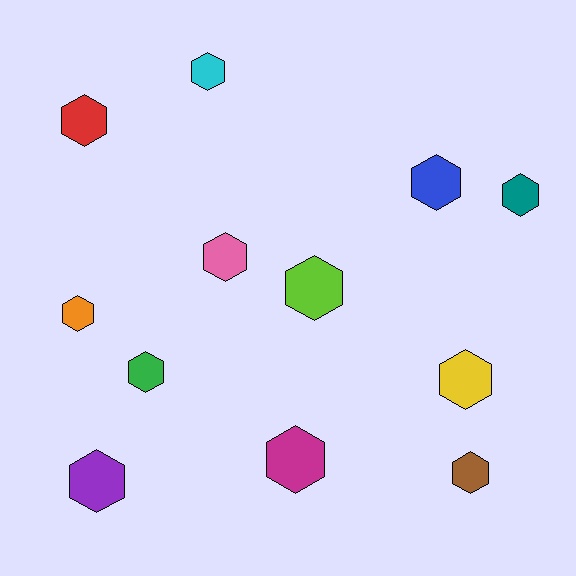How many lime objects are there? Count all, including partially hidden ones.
There is 1 lime object.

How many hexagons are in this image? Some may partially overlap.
There are 12 hexagons.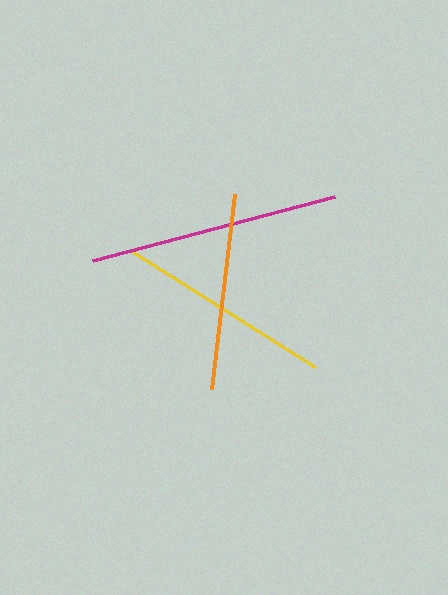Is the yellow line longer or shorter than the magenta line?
The magenta line is longer than the yellow line.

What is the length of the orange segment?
The orange segment is approximately 197 pixels long.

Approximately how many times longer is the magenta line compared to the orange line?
The magenta line is approximately 1.3 times the length of the orange line.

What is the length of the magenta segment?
The magenta segment is approximately 250 pixels long.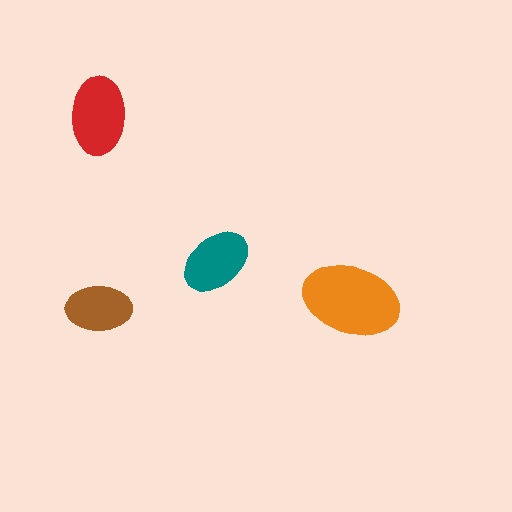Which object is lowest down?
The brown ellipse is bottommost.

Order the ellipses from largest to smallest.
the orange one, the red one, the teal one, the brown one.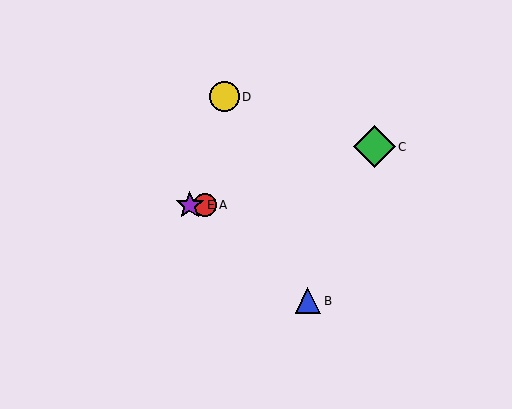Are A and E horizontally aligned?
Yes, both are at y≈205.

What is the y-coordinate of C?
Object C is at y≈147.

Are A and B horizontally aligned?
No, A is at y≈205 and B is at y≈301.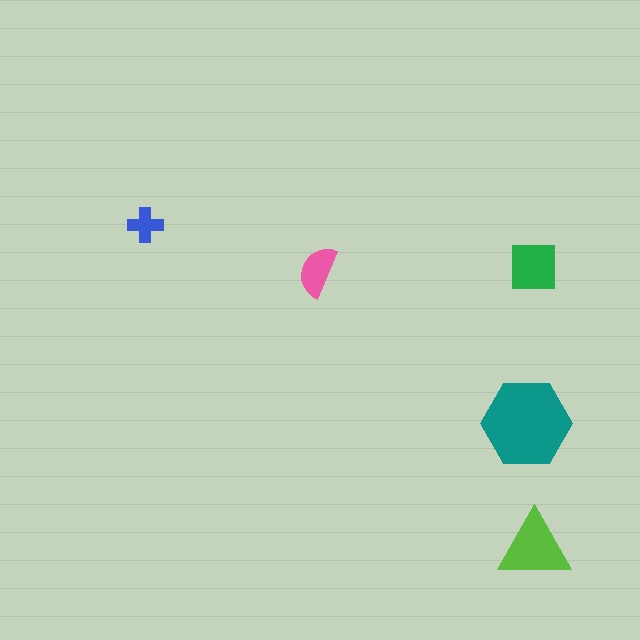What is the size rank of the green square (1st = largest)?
3rd.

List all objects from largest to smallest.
The teal hexagon, the lime triangle, the green square, the pink semicircle, the blue cross.